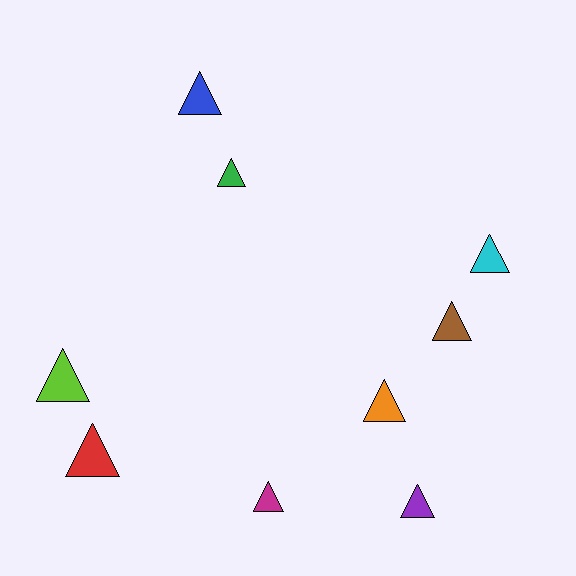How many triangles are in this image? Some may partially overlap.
There are 9 triangles.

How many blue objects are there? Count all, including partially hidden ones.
There is 1 blue object.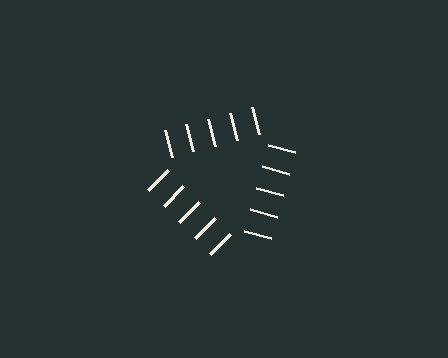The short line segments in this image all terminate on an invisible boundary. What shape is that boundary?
An illusory triangle — the line segments terminate on its edges but no continuous stroke is drawn.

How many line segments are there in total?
15 — 5 along each of the 3 edges.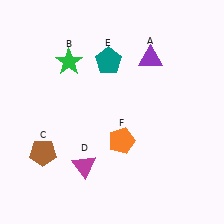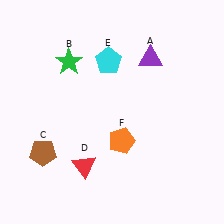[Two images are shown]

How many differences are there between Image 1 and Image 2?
There are 2 differences between the two images.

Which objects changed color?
D changed from magenta to red. E changed from teal to cyan.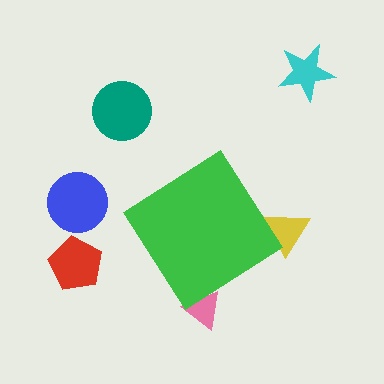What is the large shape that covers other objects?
A green diamond.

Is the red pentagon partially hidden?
No, the red pentagon is fully visible.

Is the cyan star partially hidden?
No, the cyan star is fully visible.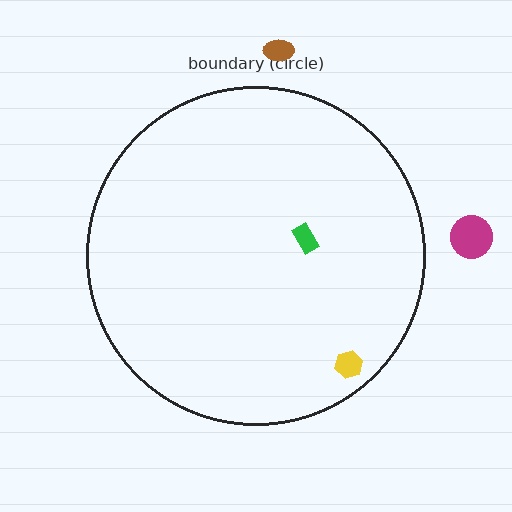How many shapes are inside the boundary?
2 inside, 2 outside.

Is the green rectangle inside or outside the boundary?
Inside.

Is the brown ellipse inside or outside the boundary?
Outside.